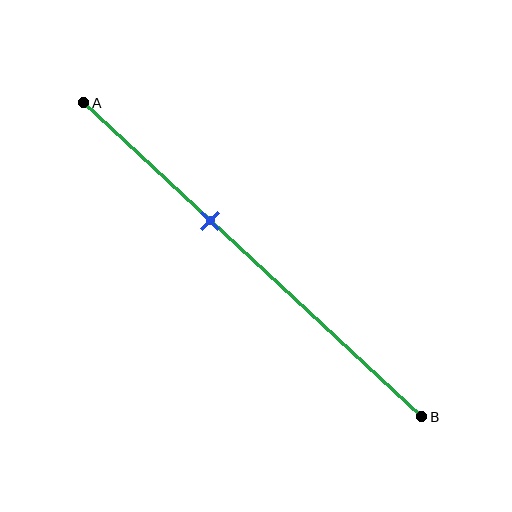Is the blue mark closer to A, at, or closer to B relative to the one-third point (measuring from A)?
The blue mark is closer to point B than the one-third point of segment AB.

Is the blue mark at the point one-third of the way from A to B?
No, the mark is at about 40% from A, not at the 33% one-third point.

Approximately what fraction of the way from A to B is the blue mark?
The blue mark is approximately 40% of the way from A to B.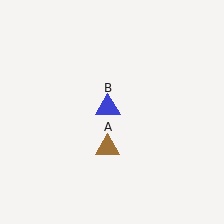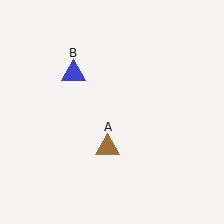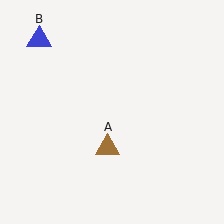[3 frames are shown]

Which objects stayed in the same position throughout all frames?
Brown triangle (object A) remained stationary.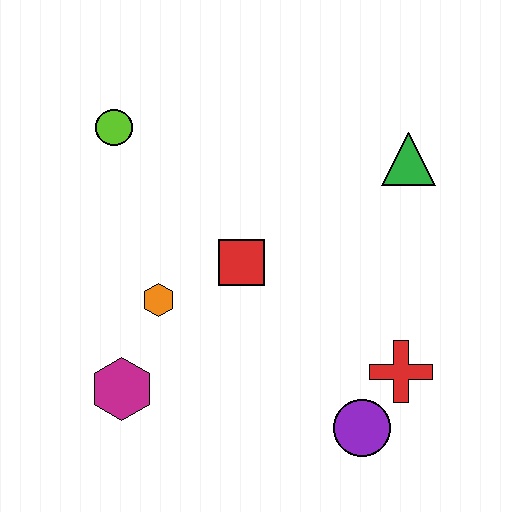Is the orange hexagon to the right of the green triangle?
No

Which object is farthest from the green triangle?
The magenta hexagon is farthest from the green triangle.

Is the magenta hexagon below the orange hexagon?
Yes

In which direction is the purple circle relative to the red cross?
The purple circle is below the red cross.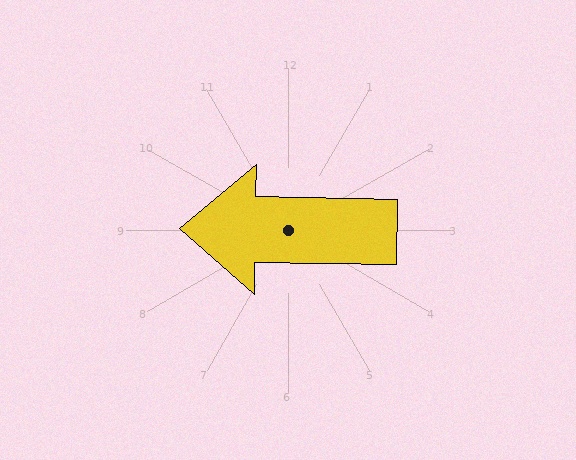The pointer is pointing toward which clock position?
Roughly 9 o'clock.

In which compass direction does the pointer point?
West.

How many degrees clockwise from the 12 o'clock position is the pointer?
Approximately 271 degrees.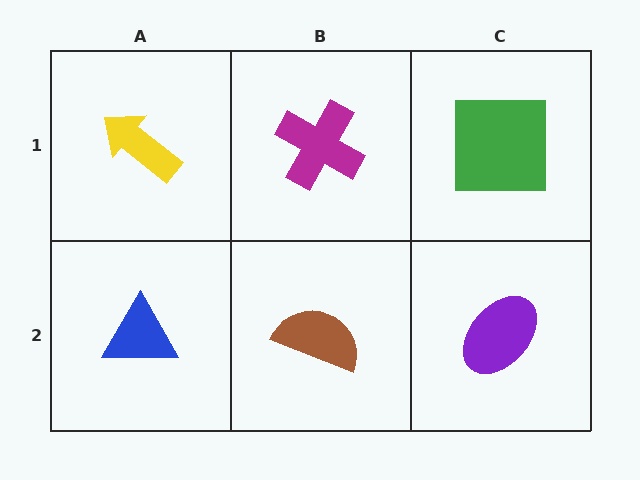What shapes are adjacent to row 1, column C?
A purple ellipse (row 2, column C), a magenta cross (row 1, column B).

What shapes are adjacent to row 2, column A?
A yellow arrow (row 1, column A), a brown semicircle (row 2, column B).